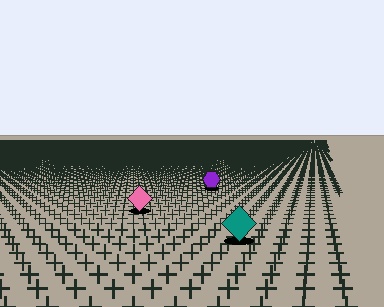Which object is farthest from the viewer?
The purple hexagon is farthest from the viewer. It appears smaller and the ground texture around it is denser.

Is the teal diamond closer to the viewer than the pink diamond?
Yes. The teal diamond is closer — you can tell from the texture gradient: the ground texture is coarser near it.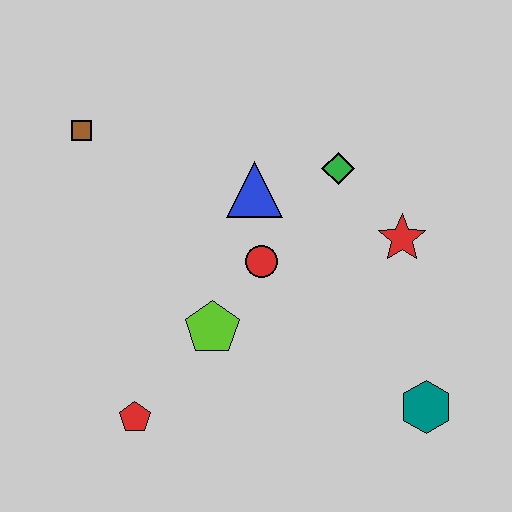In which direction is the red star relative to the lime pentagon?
The red star is to the right of the lime pentagon.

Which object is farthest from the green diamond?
The red pentagon is farthest from the green diamond.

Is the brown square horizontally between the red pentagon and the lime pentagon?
No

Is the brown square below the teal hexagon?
No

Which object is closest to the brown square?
The blue triangle is closest to the brown square.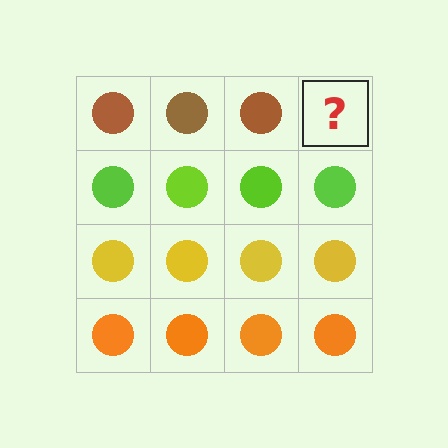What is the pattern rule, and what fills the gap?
The rule is that each row has a consistent color. The gap should be filled with a brown circle.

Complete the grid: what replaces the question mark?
The question mark should be replaced with a brown circle.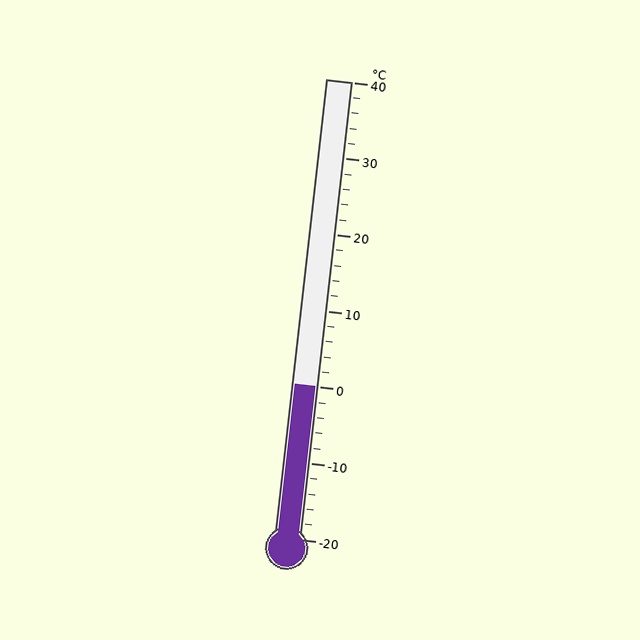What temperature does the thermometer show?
The thermometer shows approximately 0°C.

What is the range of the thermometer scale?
The thermometer scale ranges from -20°C to 40°C.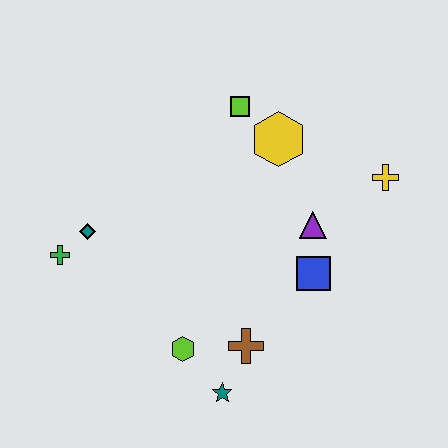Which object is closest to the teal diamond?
The green cross is closest to the teal diamond.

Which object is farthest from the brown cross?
The lime square is farthest from the brown cross.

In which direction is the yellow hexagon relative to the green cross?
The yellow hexagon is to the right of the green cross.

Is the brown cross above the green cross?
No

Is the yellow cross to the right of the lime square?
Yes